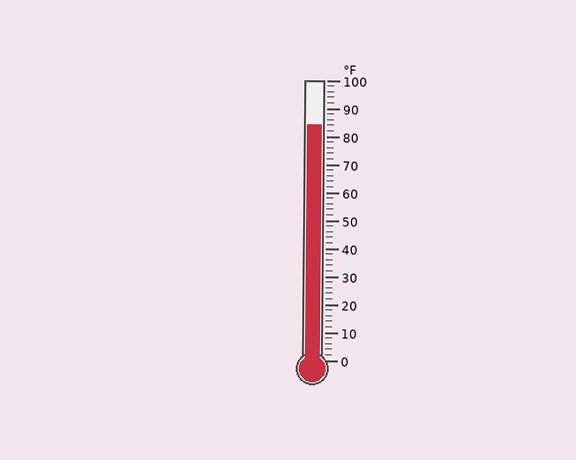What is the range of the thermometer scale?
The thermometer scale ranges from 0°F to 100°F.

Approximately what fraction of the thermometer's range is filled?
The thermometer is filled to approximately 85% of its range.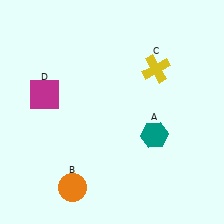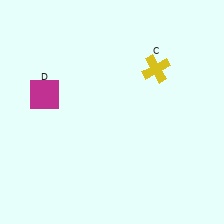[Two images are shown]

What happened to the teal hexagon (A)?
The teal hexagon (A) was removed in Image 2. It was in the bottom-right area of Image 1.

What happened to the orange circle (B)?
The orange circle (B) was removed in Image 2. It was in the bottom-left area of Image 1.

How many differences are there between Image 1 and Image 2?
There are 2 differences between the two images.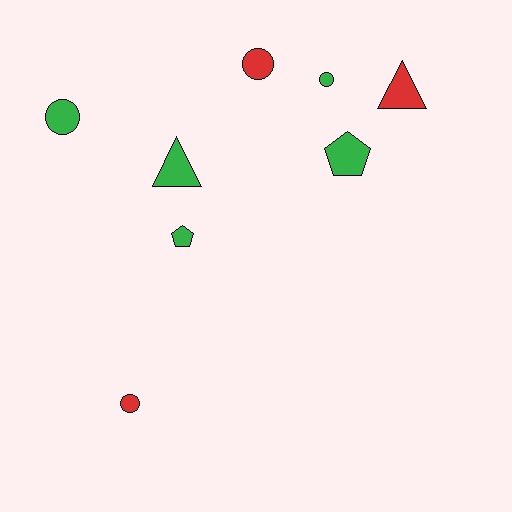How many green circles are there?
There are 2 green circles.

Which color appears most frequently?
Green, with 5 objects.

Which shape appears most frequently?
Circle, with 4 objects.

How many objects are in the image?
There are 8 objects.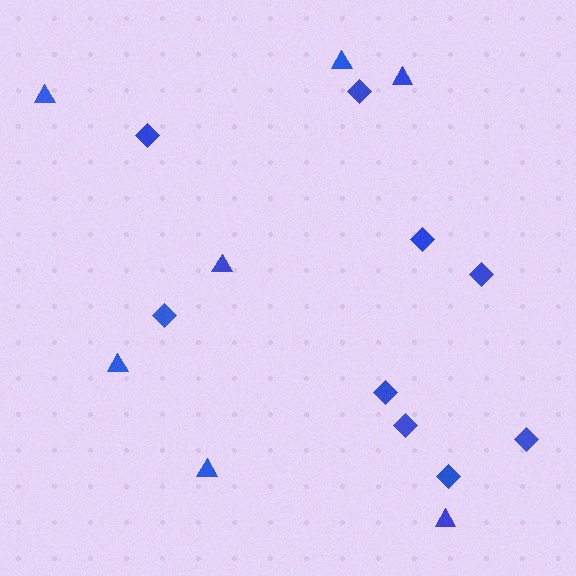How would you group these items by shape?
There are 2 groups: one group of triangles (7) and one group of diamonds (9).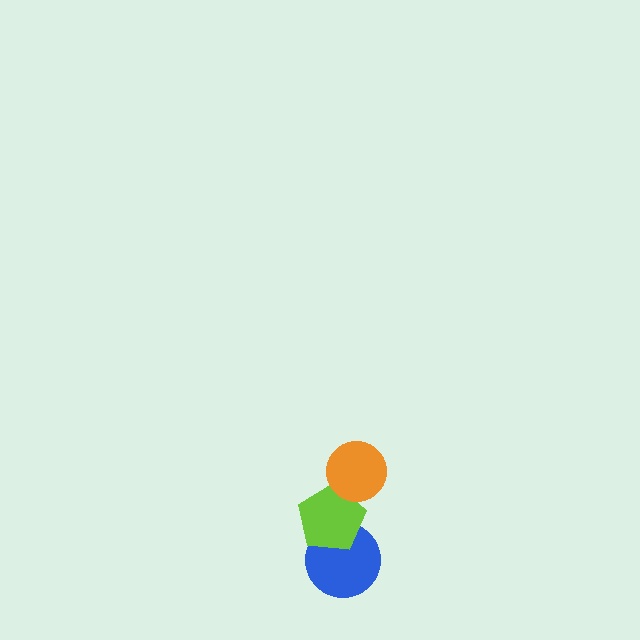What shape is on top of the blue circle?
The lime pentagon is on top of the blue circle.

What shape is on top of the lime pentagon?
The orange circle is on top of the lime pentagon.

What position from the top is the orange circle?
The orange circle is 1st from the top.